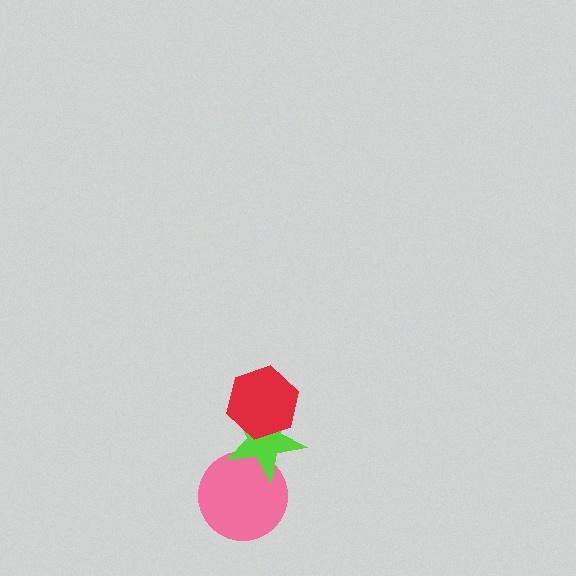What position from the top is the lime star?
The lime star is 2nd from the top.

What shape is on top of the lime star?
The red hexagon is on top of the lime star.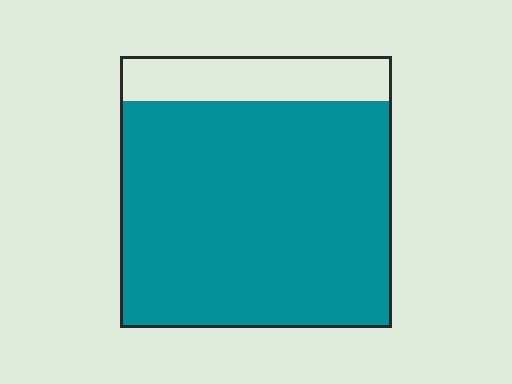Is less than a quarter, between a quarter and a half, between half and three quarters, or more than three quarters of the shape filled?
More than three quarters.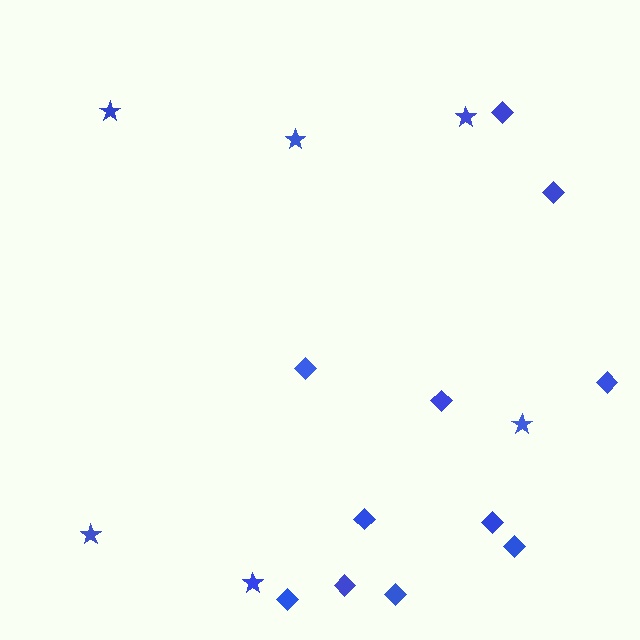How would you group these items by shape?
There are 2 groups: one group of stars (6) and one group of diamonds (11).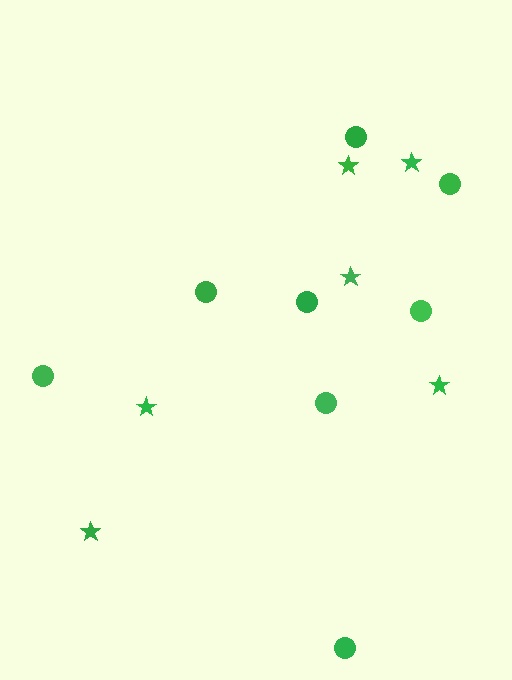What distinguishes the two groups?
There are 2 groups: one group of stars (6) and one group of circles (8).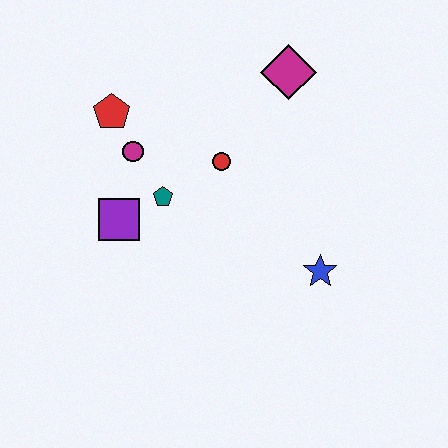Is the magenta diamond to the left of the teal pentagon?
No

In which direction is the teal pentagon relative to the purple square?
The teal pentagon is to the right of the purple square.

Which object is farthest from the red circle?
The blue star is farthest from the red circle.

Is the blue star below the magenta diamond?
Yes